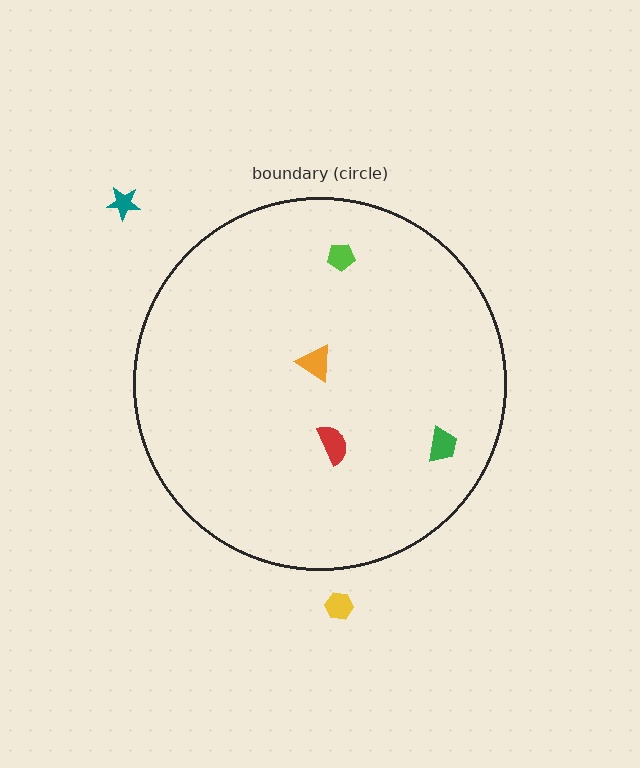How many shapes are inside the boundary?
4 inside, 2 outside.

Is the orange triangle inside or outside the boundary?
Inside.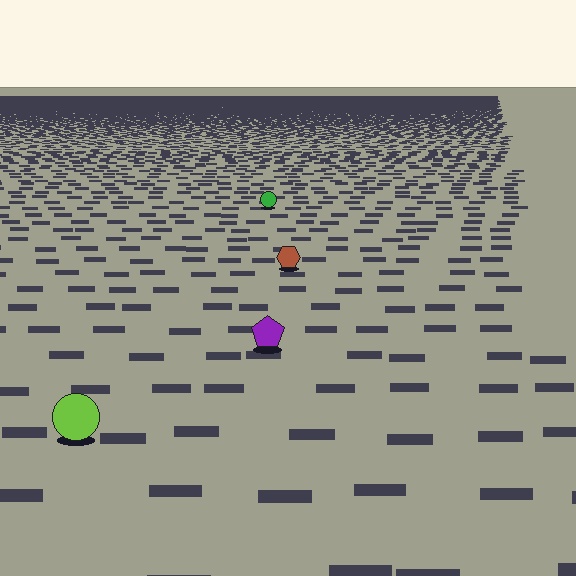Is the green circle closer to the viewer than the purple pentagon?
No. The purple pentagon is closer — you can tell from the texture gradient: the ground texture is coarser near it.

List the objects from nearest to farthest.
From nearest to farthest: the lime circle, the purple pentagon, the brown hexagon, the green circle.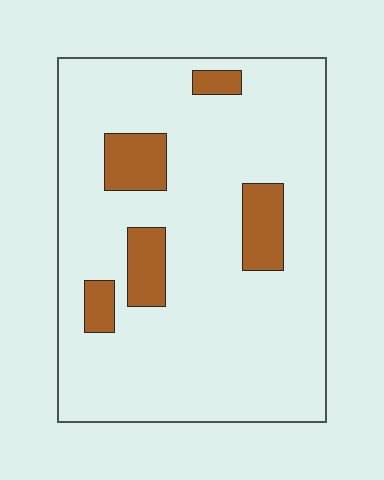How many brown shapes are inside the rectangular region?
5.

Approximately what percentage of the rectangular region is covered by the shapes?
Approximately 15%.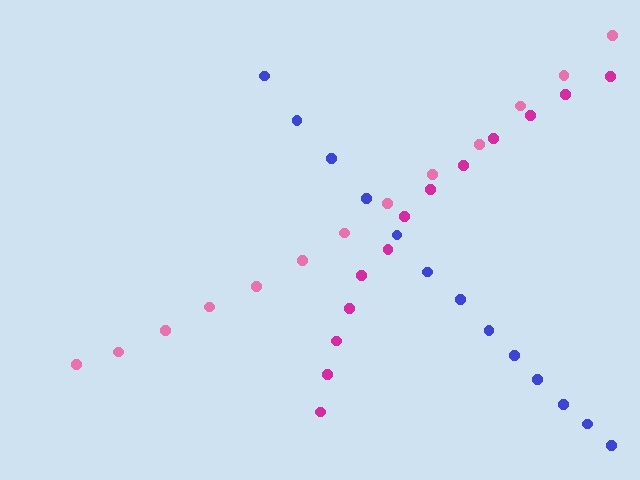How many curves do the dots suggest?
There are 3 distinct paths.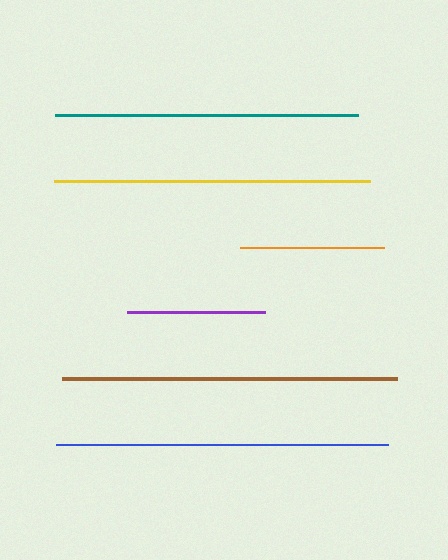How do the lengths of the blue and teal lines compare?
The blue and teal lines are approximately the same length.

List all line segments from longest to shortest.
From longest to shortest: brown, blue, yellow, teal, orange, purple.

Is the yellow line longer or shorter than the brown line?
The brown line is longer than the yellow line.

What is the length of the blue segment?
The blue segment is approximately 332 pixels long.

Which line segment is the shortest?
The purple line is the shortest at approximately 138 pixels.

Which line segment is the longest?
The brown line is the longest at approximately 335 pixels.